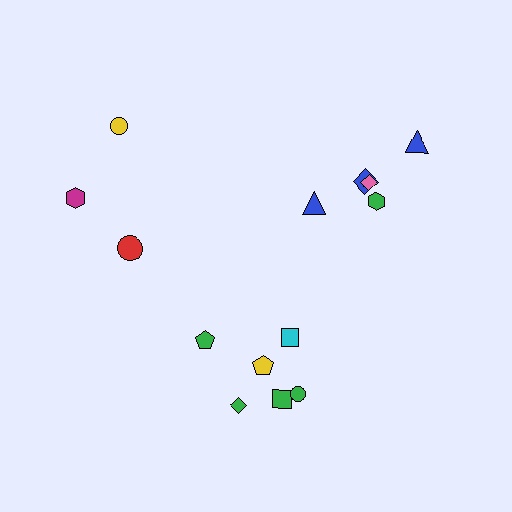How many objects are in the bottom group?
There are 6 objects.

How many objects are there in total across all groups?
There are 14 objects.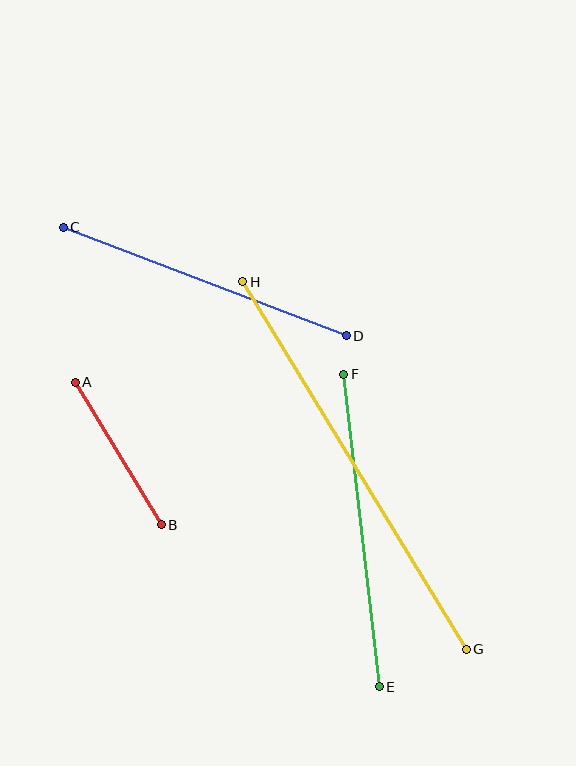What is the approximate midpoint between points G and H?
The midpoint is at approximately (354, 466) pixels.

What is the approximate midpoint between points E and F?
The midpoint is at approximately (362, 530) pixels.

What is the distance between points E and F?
The distance is approximately 314 pixels.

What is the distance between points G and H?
The distance is approximately 431 pixels.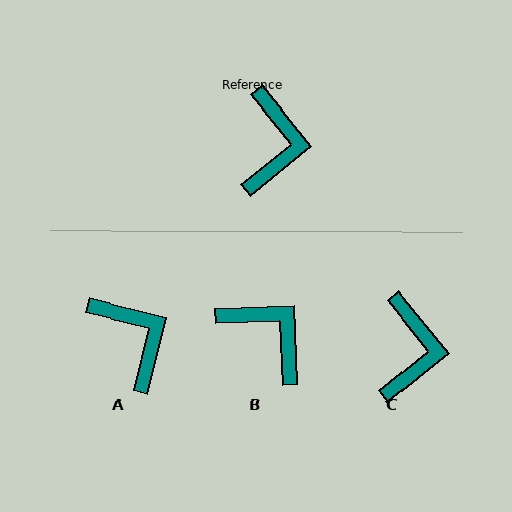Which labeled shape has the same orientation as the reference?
C.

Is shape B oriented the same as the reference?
No, it is off by about 53 degrees.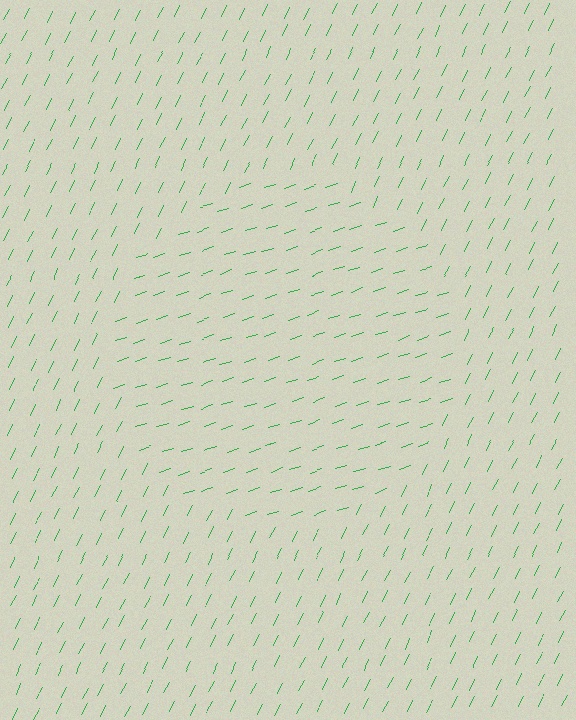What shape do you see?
I see a circle.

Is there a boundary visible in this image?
Yes, there is a texture boundary formed by a change in line orientation.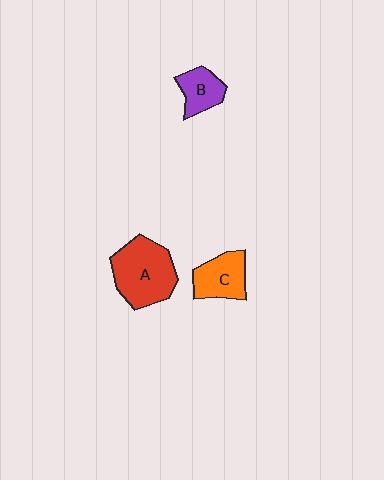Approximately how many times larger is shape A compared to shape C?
Approximately 1.6 times.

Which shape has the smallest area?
Shape B (purple).